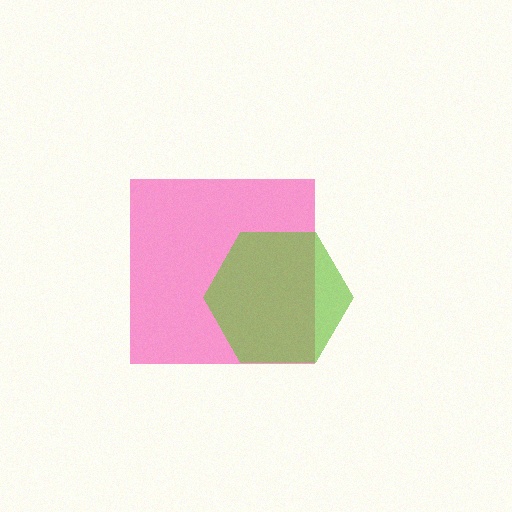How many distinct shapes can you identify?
There are 2 distinct shapes: a pink square, a lime hexagon.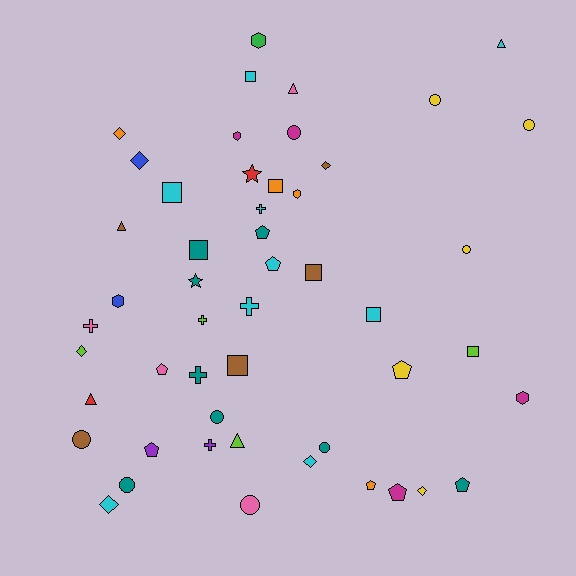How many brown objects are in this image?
There are 5 brown objects.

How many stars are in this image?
There are 2 stars.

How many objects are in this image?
There are 50 objects.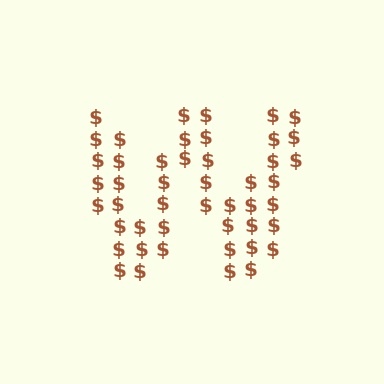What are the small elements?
The small elements are dollar signs.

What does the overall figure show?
The overall figure shows the letter W.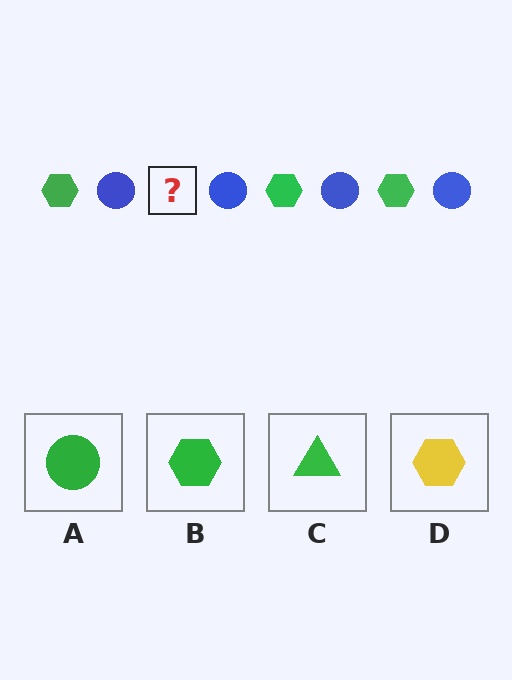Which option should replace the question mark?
Option B.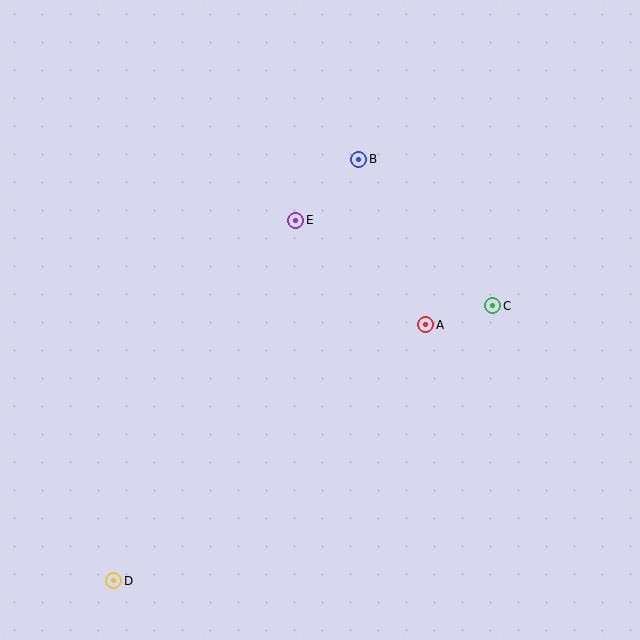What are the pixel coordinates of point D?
Point D is at (114, 581).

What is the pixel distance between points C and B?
The distance between C and B is 199 pixels.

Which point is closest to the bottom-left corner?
Point D is closest to the bottom-left corner.